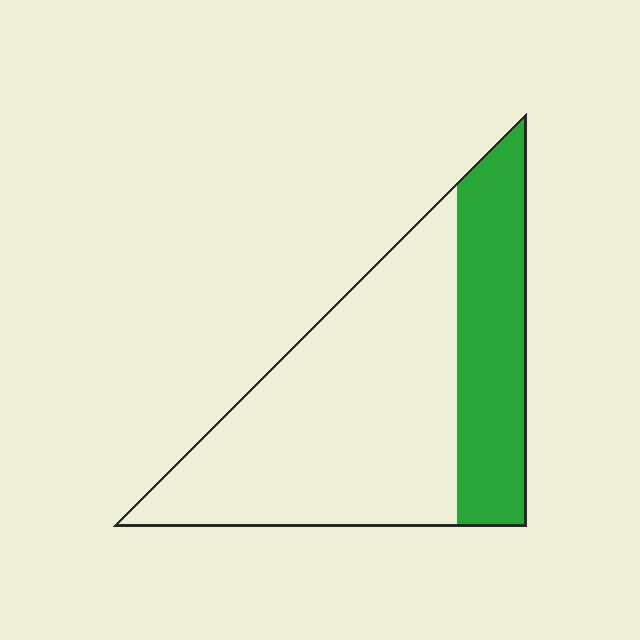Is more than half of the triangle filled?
No.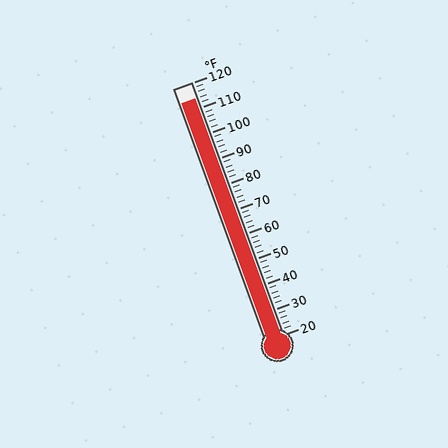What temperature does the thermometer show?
The thermometer shows approximately 114°F.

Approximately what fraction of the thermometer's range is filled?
The thermometer is filled to approximately 95% of its range.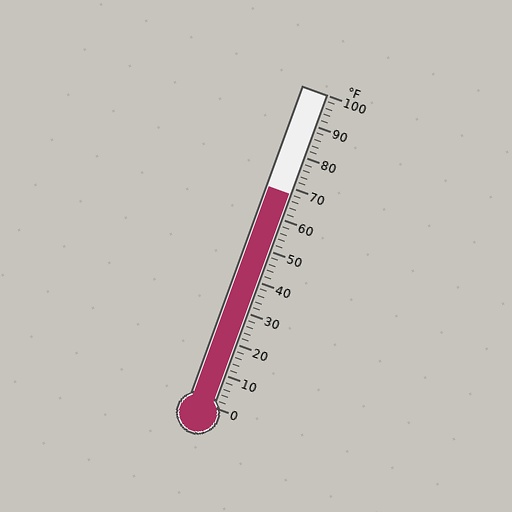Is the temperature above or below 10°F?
The temperature is above 10°F.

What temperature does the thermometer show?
The thermometer shows approximately 68°F.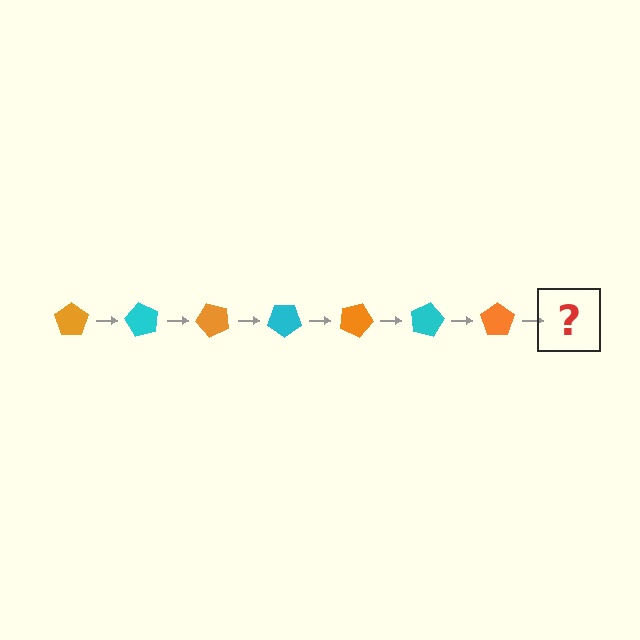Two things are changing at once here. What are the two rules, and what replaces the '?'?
The two rules are that it rotates 60 degrees each step and the color cycles through orange and cyan. The '?' should be a cyan pentagon, rotated 420 degrees from the start.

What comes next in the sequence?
The next element should be a cyan pentagon, rotated 420 degrees from the start.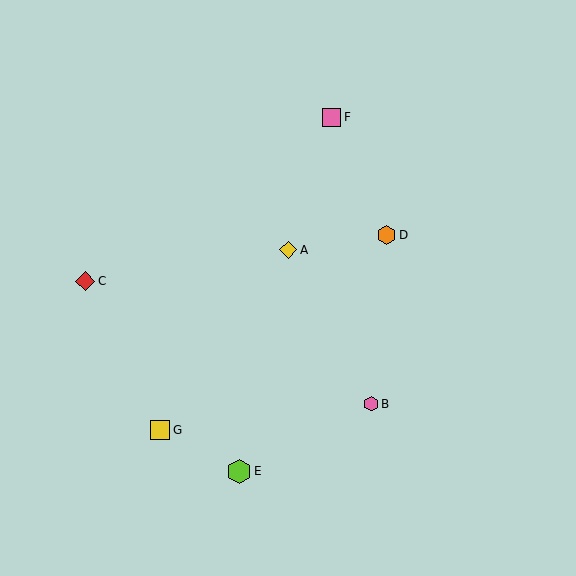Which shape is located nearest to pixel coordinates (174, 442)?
The yellow square (labeled G) at (160, 430) is nearest to that location.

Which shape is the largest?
The lime hexagon (labeled E) is the largest.